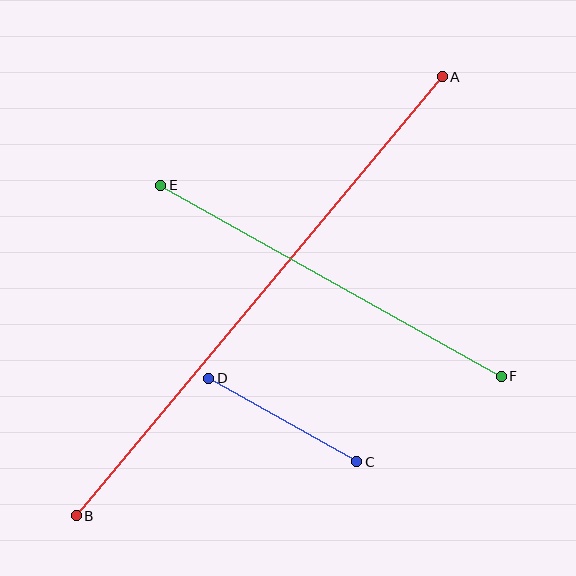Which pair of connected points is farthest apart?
Points A and B are farthest apart.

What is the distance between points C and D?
The distance is approximately 170 pixels.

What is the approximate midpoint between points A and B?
The midpoint is at approximately (259, 296) pixels.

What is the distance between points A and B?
The distance is approximately 571 pixels.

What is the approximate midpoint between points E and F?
The midpoint is at approximately (331, 281) pixels.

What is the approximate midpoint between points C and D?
The midpoint is at approximately (283, 420) pixels.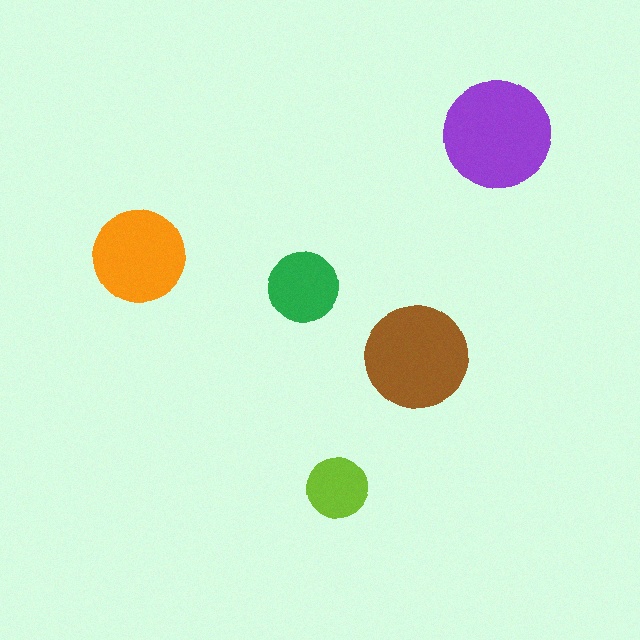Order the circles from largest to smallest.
the purple one, the brown one, the orange one, the green one, the lime one.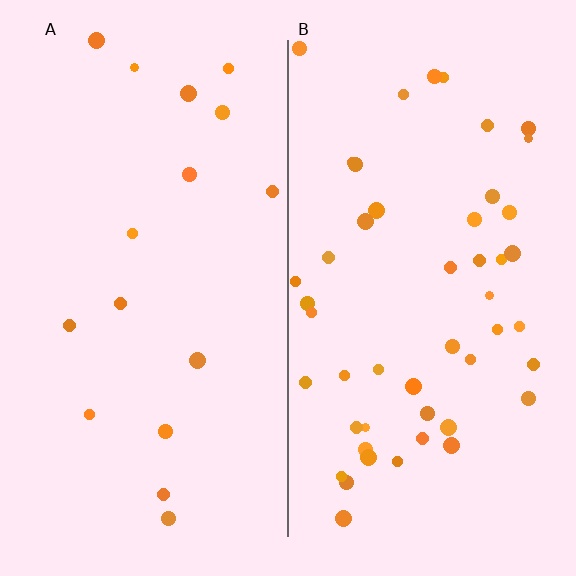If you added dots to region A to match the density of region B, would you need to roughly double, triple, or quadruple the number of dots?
Approximately triple.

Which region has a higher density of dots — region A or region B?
B (the right).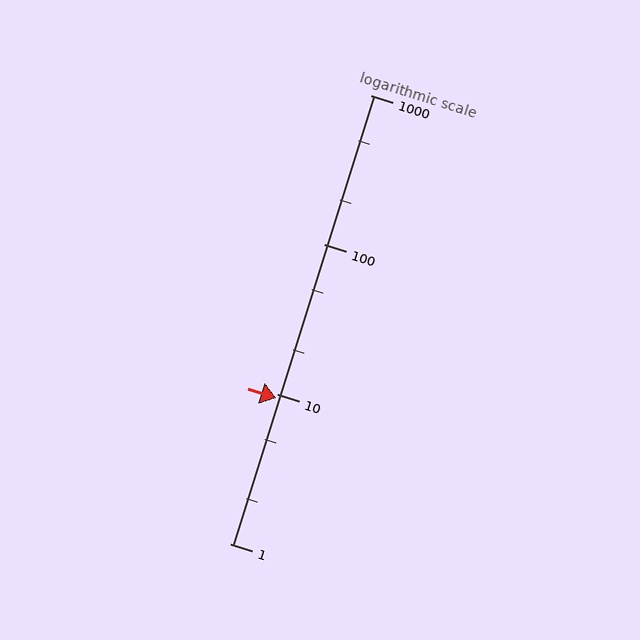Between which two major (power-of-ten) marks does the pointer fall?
The pointer is between 1 and 10.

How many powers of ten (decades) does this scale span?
The scale spans 3 decades, from 1 to 1000.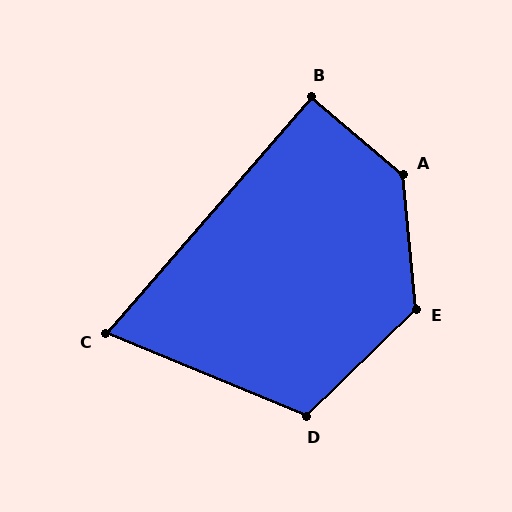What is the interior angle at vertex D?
Approximately 113 degrees (obtuse).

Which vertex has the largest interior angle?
A, at approximately 135 degrees.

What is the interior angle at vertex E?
Approximately 129 degrees (obtuse).